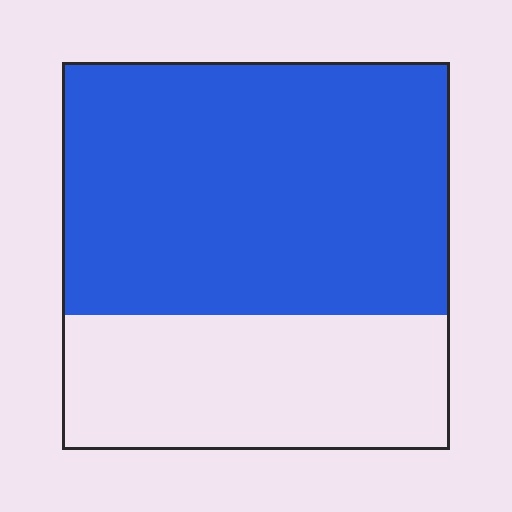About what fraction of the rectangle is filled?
About two thirds (2/3).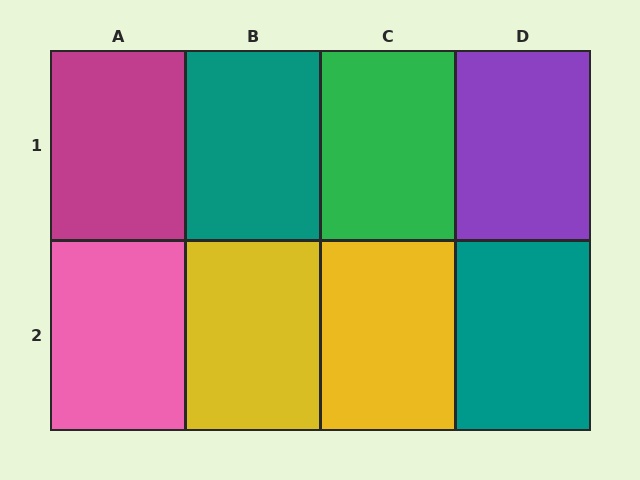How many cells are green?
1 cell is green.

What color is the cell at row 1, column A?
Magenta.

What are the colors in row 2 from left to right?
Pink, yellow, yellow, teal.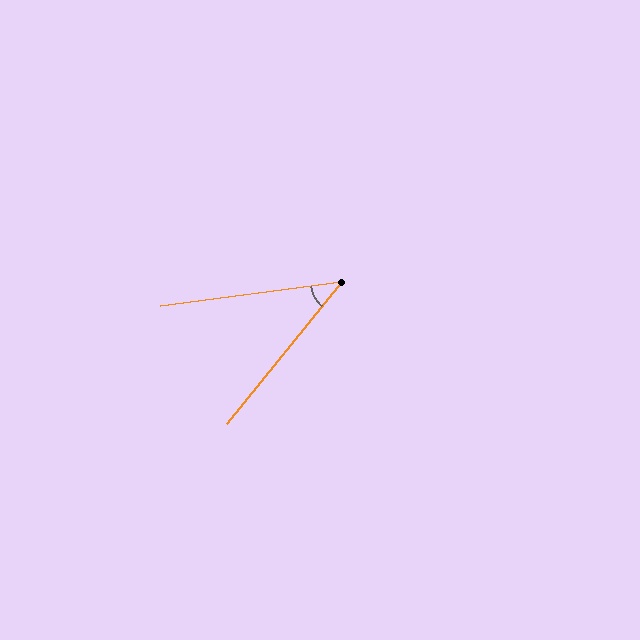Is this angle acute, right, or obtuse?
It is acute.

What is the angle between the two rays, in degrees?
Approximately 43 degrees.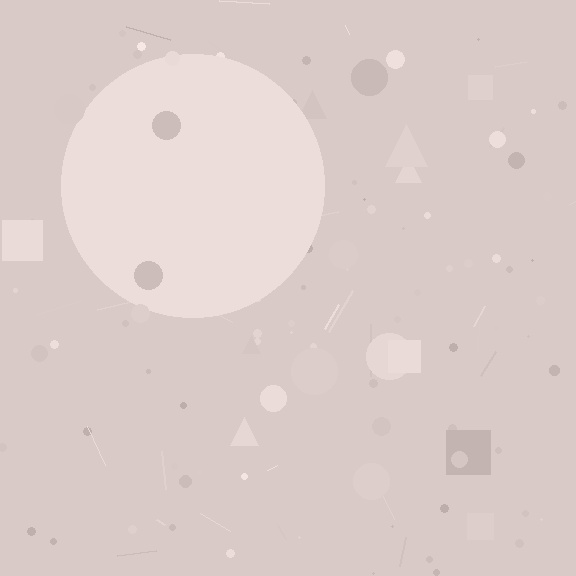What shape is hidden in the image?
A circle is hidden in the image.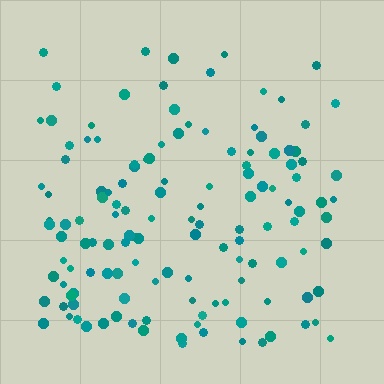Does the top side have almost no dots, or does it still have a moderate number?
Still a moderate number, just noticeably fewer than the bottom.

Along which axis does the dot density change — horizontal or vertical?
Vertical.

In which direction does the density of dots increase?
From top to bottom, with the bottom side densest.